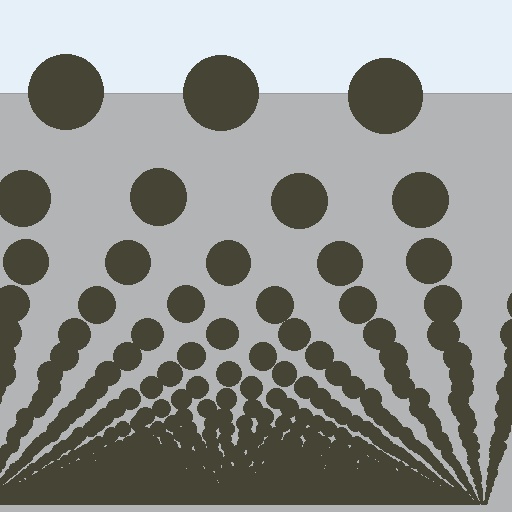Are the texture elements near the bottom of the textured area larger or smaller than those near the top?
Smaller. The gradient is inverted — elements near the bottom are smaller and denser.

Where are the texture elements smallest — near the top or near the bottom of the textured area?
Near the bottom.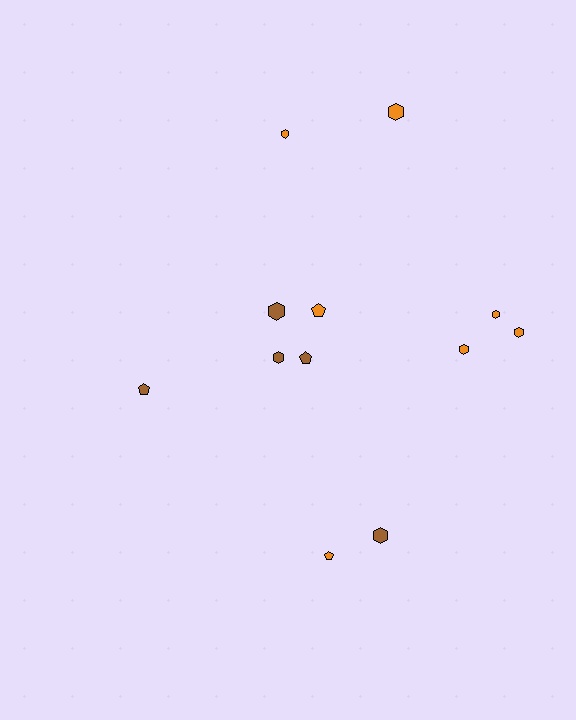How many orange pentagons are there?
There are 2 orange pentagons.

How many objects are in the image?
There are 12 objects.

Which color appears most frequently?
Orange, with 7 objects.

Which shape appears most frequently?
Hexagon, with 8 objects.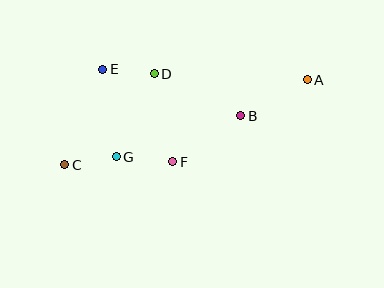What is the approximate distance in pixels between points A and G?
The distance between A and G is approximately 206 pixels.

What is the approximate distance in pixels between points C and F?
The distance between C and F is approximately 108 pixels.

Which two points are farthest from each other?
Points A and C are farthest from each other.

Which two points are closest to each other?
Points D and E are closest to each other.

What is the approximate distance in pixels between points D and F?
The distance between D and F is approximately 90 pixels.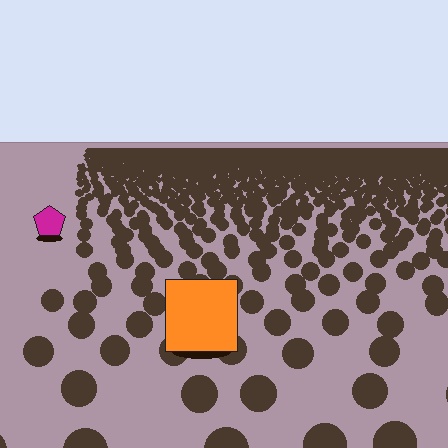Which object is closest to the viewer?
The orange square is closest. The texture marks near it are larger and more spread out.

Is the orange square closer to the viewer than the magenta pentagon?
Yes. The orange square is closer — you can tell from the texture gradient: the ground texture is coarser near it.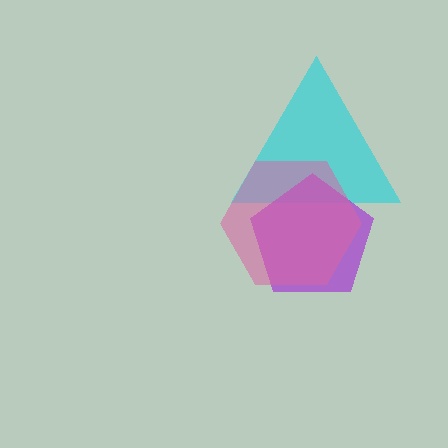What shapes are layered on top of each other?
The layered shapes are: a cyan triangle, a purple pentagon, a pink hexagon.